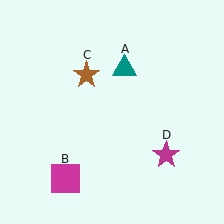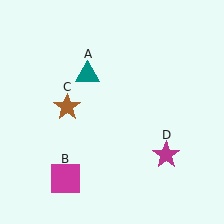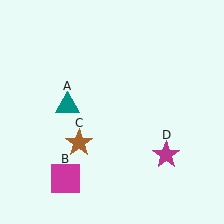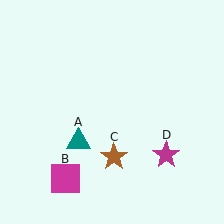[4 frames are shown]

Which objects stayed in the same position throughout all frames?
Magenta square (object B) and magenta star (object D) remained stationary.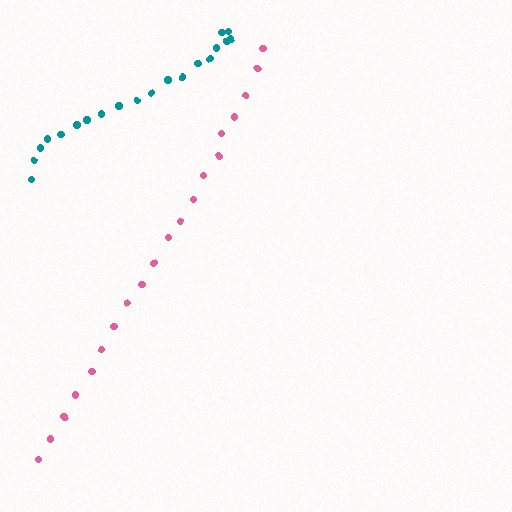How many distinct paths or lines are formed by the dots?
There are 2 distinct paths.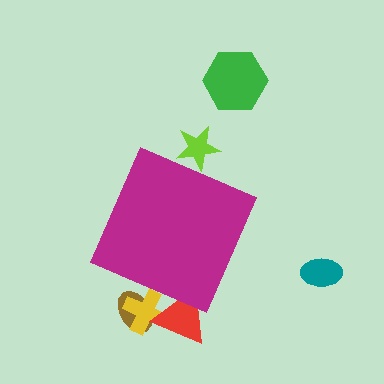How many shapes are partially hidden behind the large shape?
4 shapes are partially hidden.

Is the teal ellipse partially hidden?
No, the teal ellipse is fully visible.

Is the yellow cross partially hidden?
Yes, the yellow cross is partially hidden behind the magenta diamond.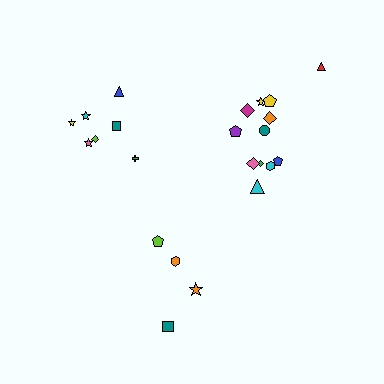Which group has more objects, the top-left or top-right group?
The top-right group.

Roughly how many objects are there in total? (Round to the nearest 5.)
Roughly 25 objects in total.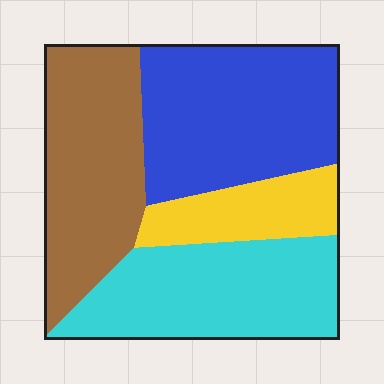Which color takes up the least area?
Yellow, at roughly 15%.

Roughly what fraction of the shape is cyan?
Cyan covers 28% of the shape.